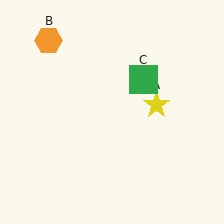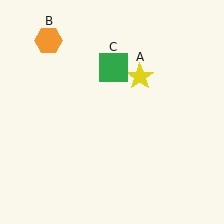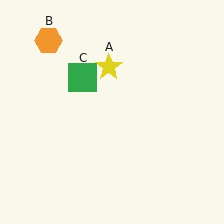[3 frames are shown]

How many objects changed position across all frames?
2 objects changed position: yellow star (object A), green square (object C).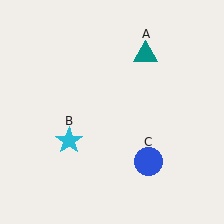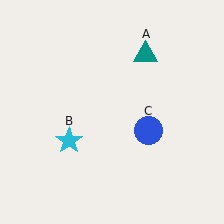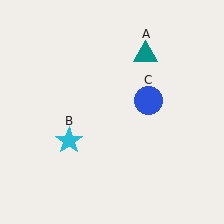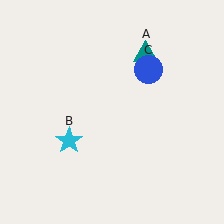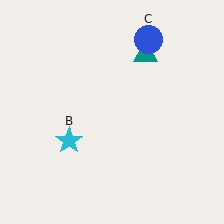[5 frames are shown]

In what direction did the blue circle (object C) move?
The blue circle (object C) moved up.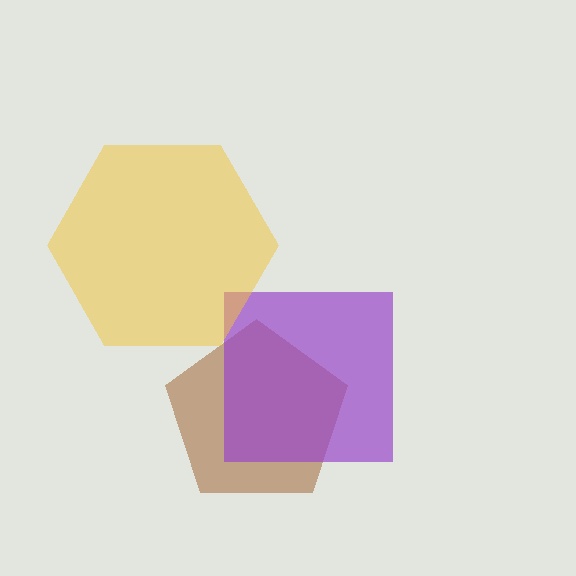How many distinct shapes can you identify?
There are 3 distinct shapes: a brown pentagon, a purple square, a yellow hexagon.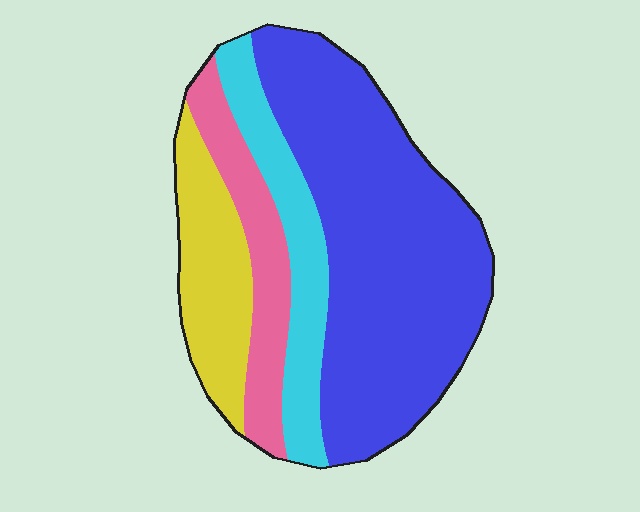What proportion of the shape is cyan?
Cyan takes up about one sixth (1/6) of the shape.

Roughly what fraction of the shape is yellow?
Yellow covers around 15% of the shape.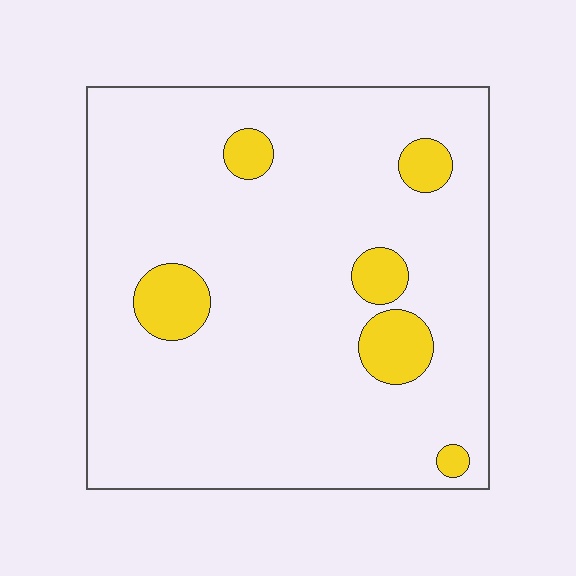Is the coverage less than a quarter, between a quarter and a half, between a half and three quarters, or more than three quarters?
Less than a quarter.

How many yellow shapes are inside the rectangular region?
6.